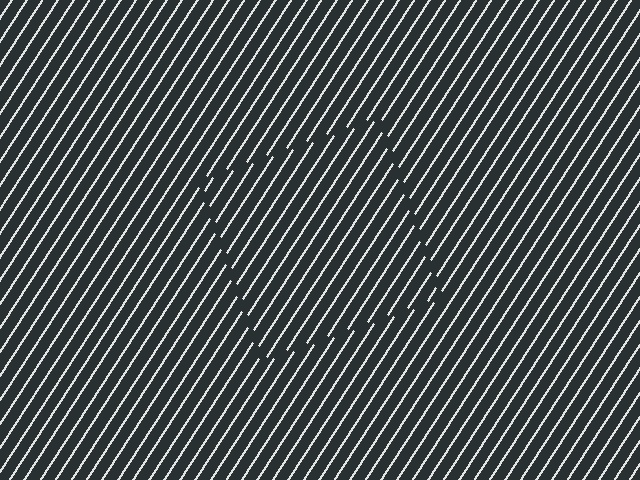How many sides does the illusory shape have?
4 sides — the line-ends trace a square.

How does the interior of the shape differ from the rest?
The interior of the shape contains the same grating, shifted by half a period — the contour is defined by the phase discontinuity where line-ends from the inner and outer gratings abut.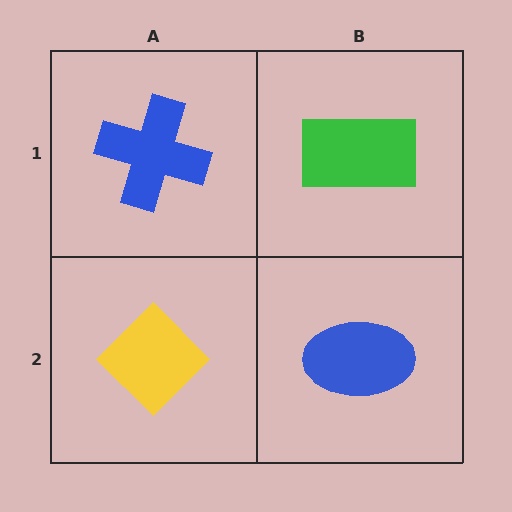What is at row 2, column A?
A yellow diamond.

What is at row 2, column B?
A blue ellipse.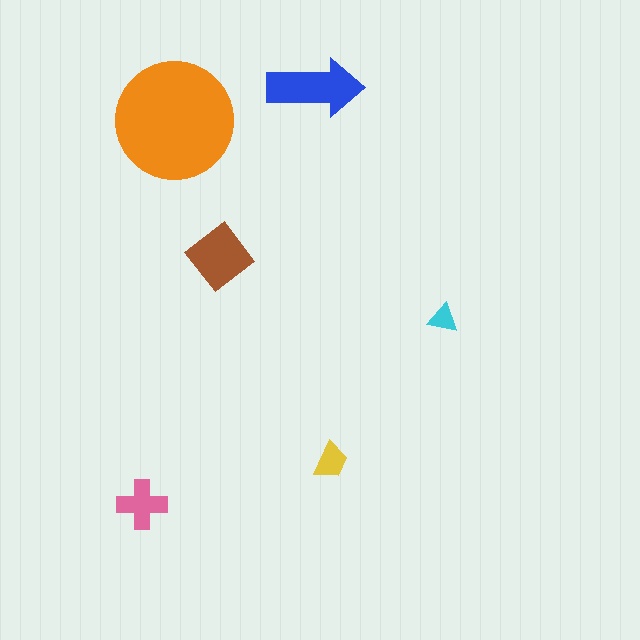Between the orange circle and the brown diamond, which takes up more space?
The orange circle.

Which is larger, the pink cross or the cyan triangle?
The pink cross.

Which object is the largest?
The orange circle.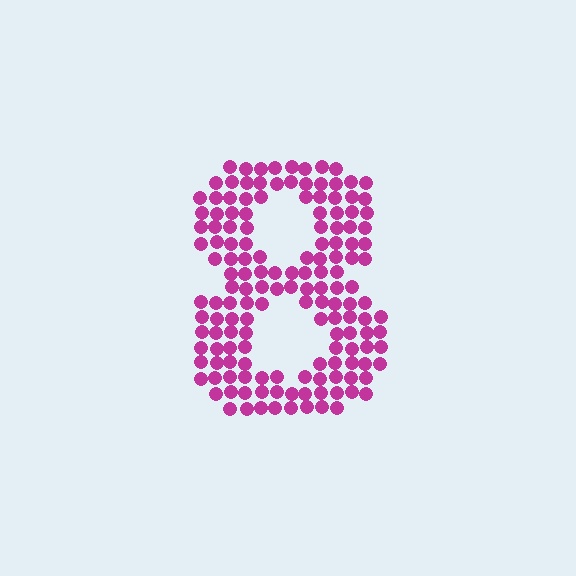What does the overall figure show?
The overall figure shows the digit 8.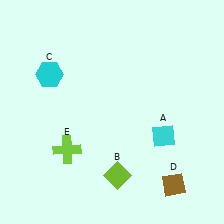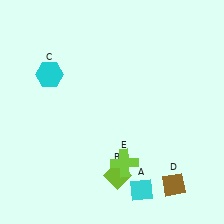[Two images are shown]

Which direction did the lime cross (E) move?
The lime cross (E) moved right.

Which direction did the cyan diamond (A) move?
The cyan diamond (A) moved down.